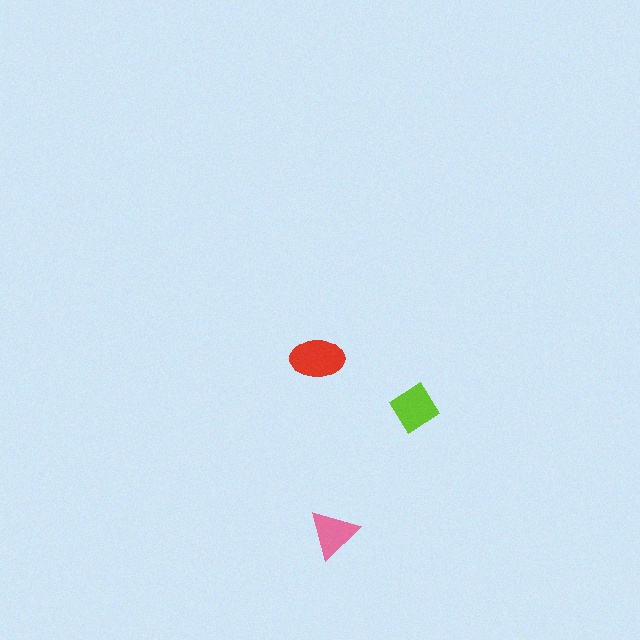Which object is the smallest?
The pink triangle.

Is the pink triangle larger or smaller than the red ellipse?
Smaller.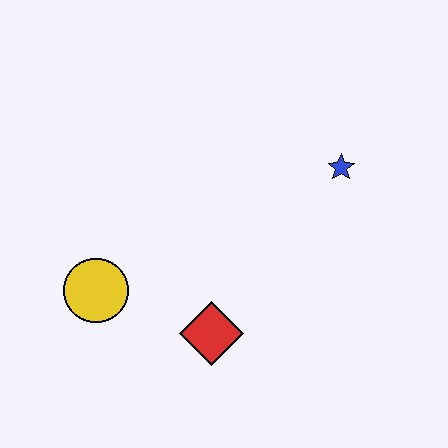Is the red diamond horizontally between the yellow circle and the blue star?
Yes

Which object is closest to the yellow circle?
The red diamond is closest to the yellow circle.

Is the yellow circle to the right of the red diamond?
No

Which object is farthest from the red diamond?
The blue star is farthest from the red diamond.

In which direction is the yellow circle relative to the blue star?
The yellow circle is to the left of the blue star.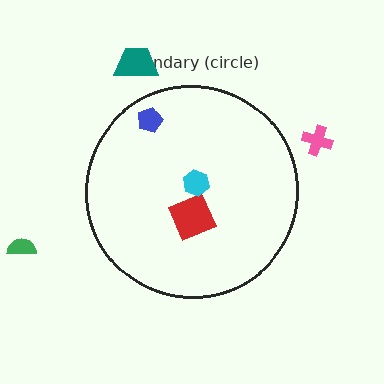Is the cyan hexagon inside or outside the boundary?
Inside.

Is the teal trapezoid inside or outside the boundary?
Outside.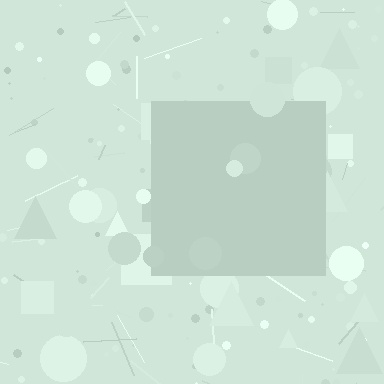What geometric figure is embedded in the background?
A square is embedded in the background.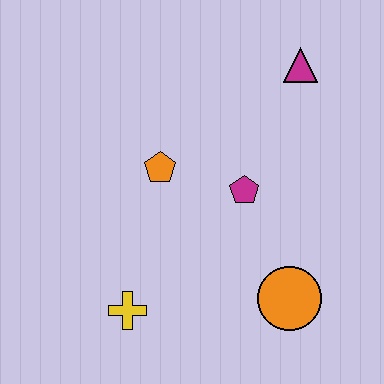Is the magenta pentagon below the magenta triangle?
Yes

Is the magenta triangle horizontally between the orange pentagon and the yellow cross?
No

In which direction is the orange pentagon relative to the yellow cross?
The orange pentagon is above the yellow cross.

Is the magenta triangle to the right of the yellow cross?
Yes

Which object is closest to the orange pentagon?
The magenta pentagon is closest to the orange pentagon.